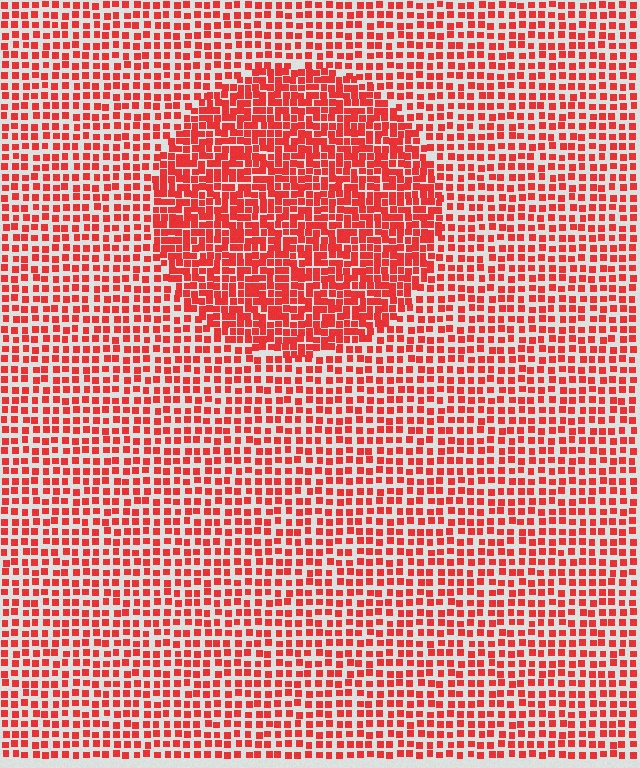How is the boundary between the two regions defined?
The boundary is defined by a change in element density (approximately 1.8x ratio). All elements are the same color, size, and shape.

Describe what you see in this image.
The image contains small red elements arranged at two different densities. A circle-shaped region is visible where the elements are more densely packed than the surrounding area.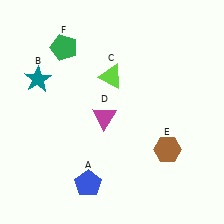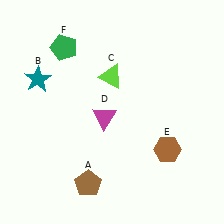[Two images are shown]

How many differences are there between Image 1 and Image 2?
There is 1 difference between the two images.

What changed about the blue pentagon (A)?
In Image 1, A is blue. In Image 2, it changed to brown.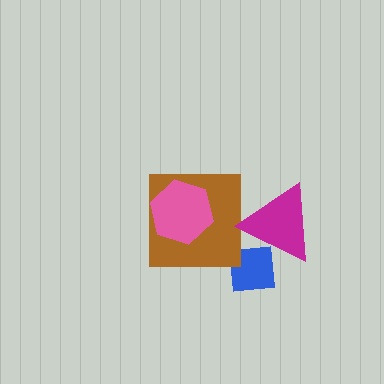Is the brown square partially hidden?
Yes, it is partially covered by another shape.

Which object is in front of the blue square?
The magenta triangle is in front of the blue square.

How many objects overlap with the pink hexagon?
1 object overlaps with the pink hexagon.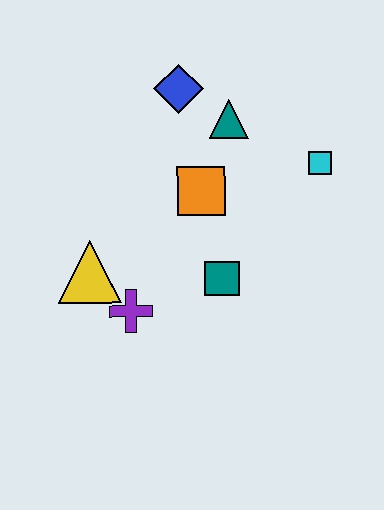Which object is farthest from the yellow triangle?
The cyan square is farthest from the yellow triangle.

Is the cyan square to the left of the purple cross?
No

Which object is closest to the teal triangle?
The blue diamond is closest to the teal triangle.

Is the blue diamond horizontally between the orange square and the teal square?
No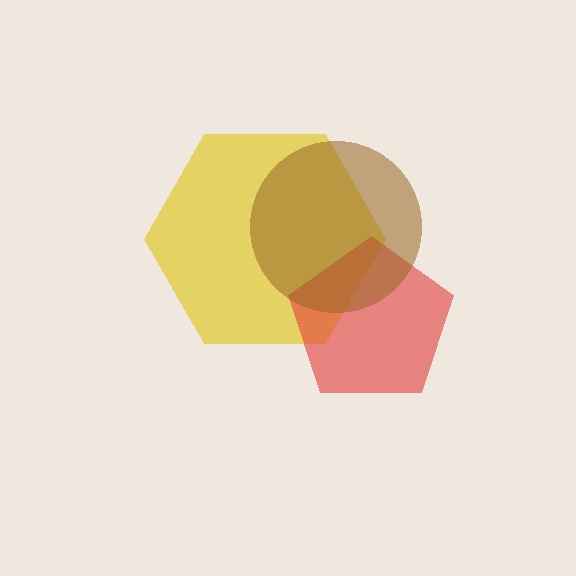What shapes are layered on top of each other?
The layered shapes are: a yellow hexagon, a red pentagon, a brown circle.